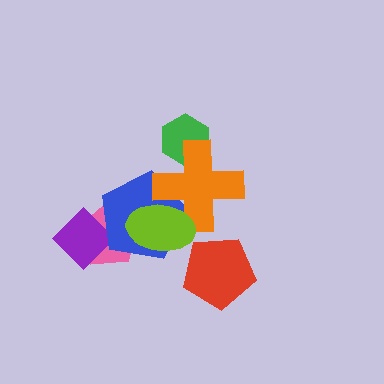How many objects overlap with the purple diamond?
2 objects overlap with the purple diamond.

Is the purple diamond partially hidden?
Yes, it is partially covered by another shape.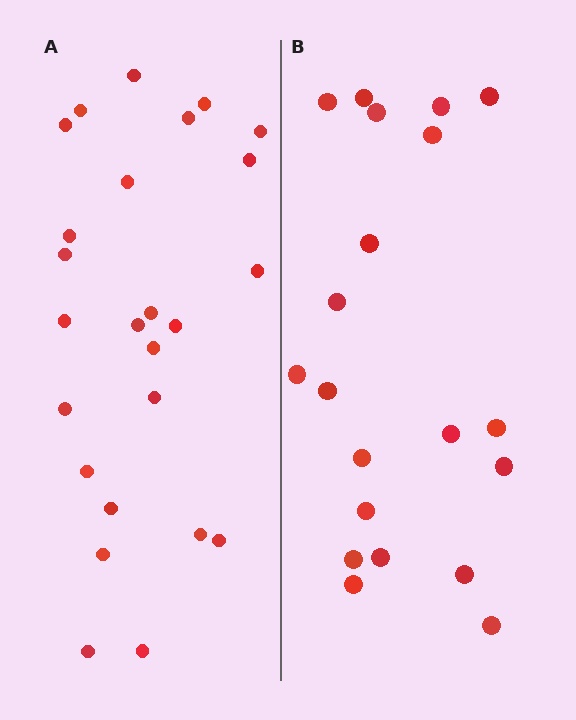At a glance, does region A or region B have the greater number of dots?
Region A (the left region) has more dots.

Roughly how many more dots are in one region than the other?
Region A has about 5 more dots than region B.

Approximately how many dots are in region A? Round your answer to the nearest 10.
About 20 dots. (The exact count is 25, which rounds to 20.)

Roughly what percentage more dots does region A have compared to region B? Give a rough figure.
About 25% more.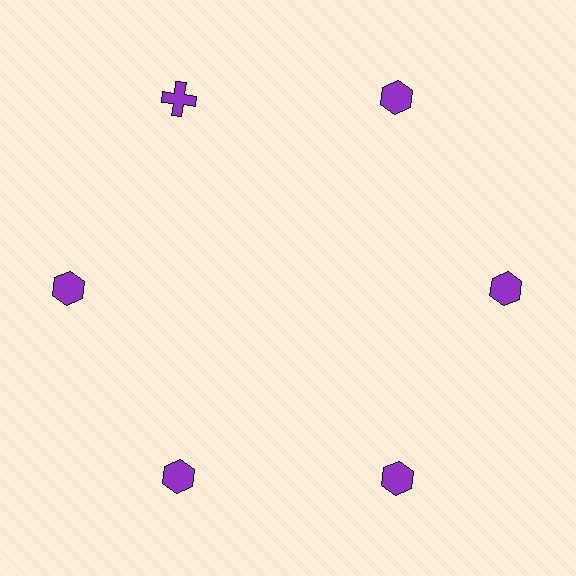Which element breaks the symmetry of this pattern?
The purple cross at roughly the 11 o'clock position breaks the symmetry. All other shapes are purple hexagons.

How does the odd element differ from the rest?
It has a different shape: cross instead of hexagon.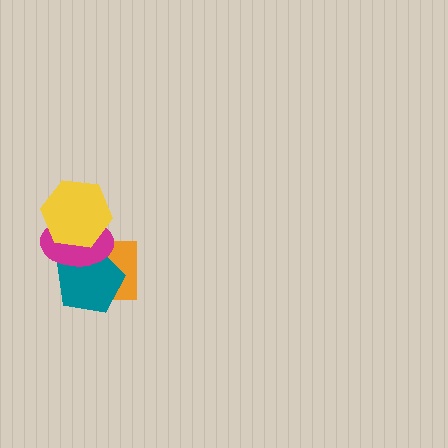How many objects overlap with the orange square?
2 objects overlap with the orange square.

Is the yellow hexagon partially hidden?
No, no other shape covers it.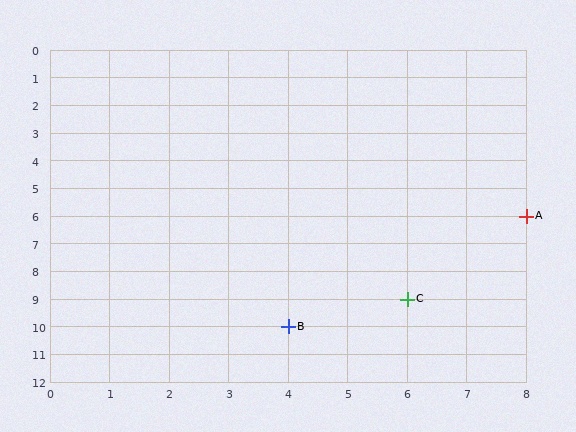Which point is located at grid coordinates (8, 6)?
Point A is at (8, 6).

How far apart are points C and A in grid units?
Points C and A are 2 columns and 3 rows apart (about 3.6 grid units diagonally).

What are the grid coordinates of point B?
Point B is at grid coordinates (4, 10).